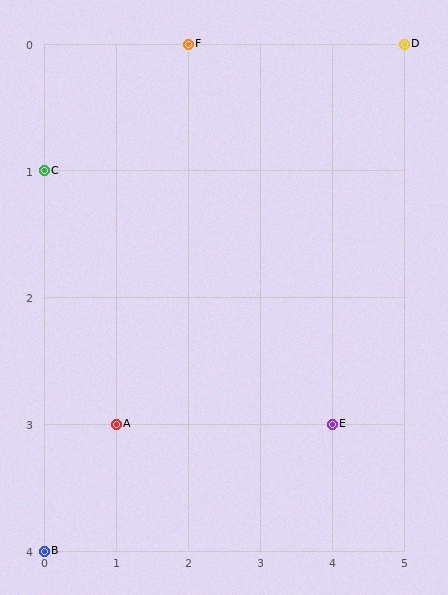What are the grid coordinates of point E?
Point E is at grid coordinates (4, 3).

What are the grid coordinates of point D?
Point D is at grid coordinates (5, 0).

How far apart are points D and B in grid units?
Points D and B are 5 columns and 4 rows apart (about 6.4 grid units diagonally).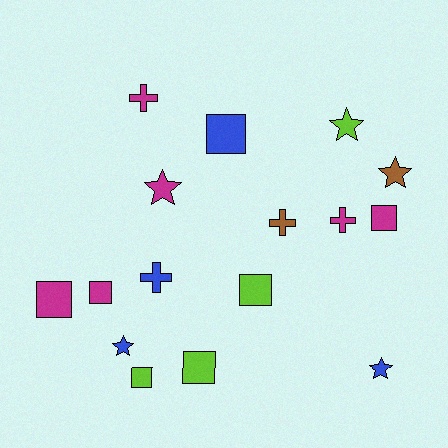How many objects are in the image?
There are 16 objects.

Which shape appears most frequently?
Square, with 7 objects.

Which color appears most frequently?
Magenta, with 6 objects.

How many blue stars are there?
There are 2 blue stars.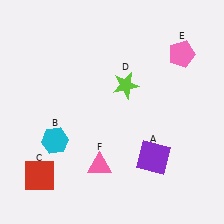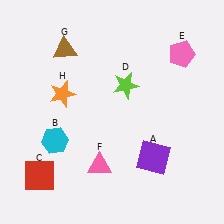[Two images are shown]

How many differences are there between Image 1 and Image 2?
There are 2 differences between the two images.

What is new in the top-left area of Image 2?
A brown triangle (G) was added in the top-left area of Image 2.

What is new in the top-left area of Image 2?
An orange star (H) was added in the top-left area of Image 2.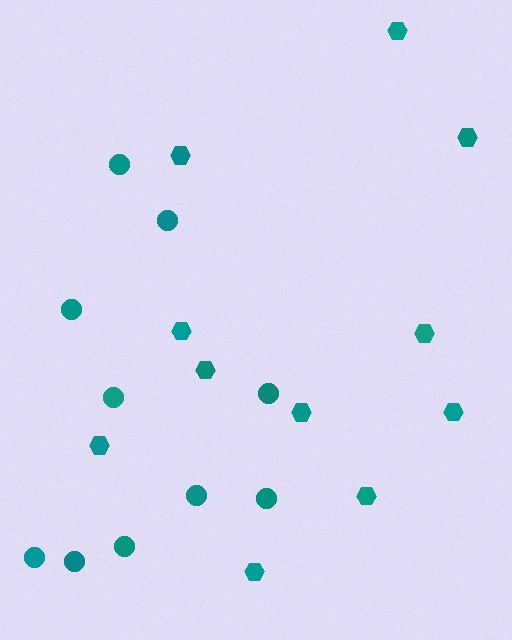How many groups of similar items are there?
There are 2 groups: one group of hexagons (11) and one group of circles (10).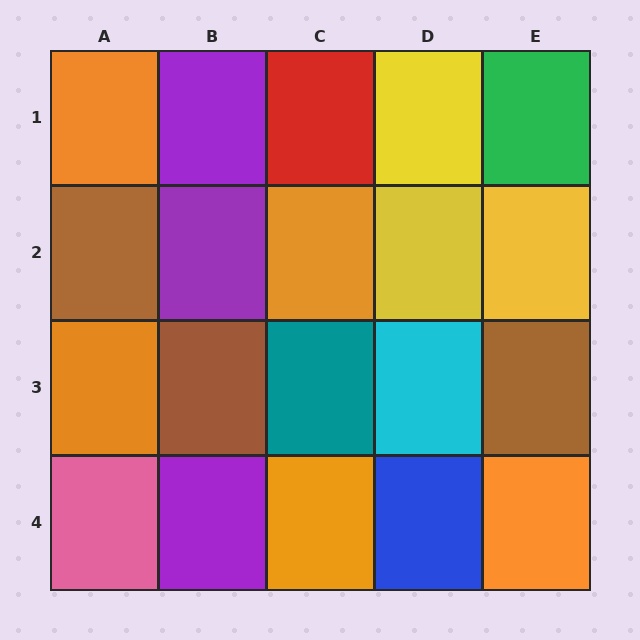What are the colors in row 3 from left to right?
Orange, brown, teal, cyan, brown.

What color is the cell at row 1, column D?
Yellow.